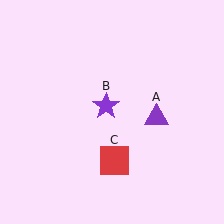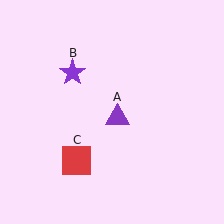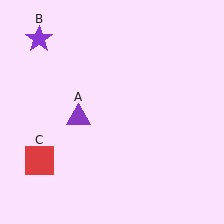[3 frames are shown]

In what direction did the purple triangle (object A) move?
The purple triangle (object A) moved left.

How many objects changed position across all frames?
3 objects changed position: purple triangle (object A), purple star (object B), red square (object C).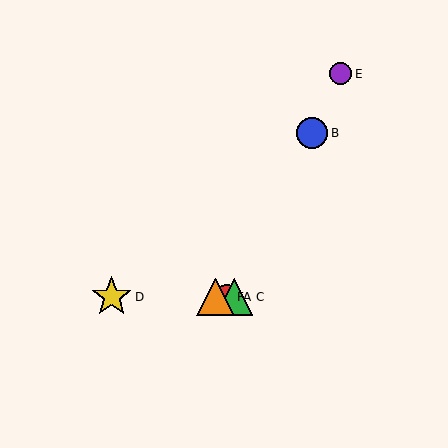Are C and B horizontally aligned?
No, C is at y≈297 and B is at y≈133.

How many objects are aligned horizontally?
4 objects (A, C, D, F) are aligned horizontally.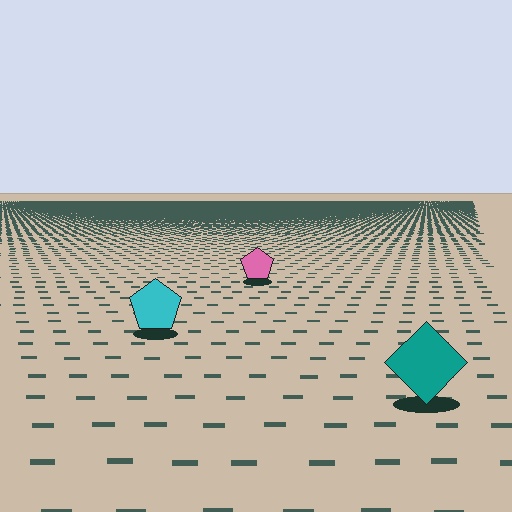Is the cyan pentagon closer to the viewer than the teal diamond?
No. The teal diamond is closer — you can tell from the texture gradient: the ground texture is coarser near it.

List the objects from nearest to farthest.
From nearest to farthest: the teal diamond, the cyan pentagon, the pink pentagon.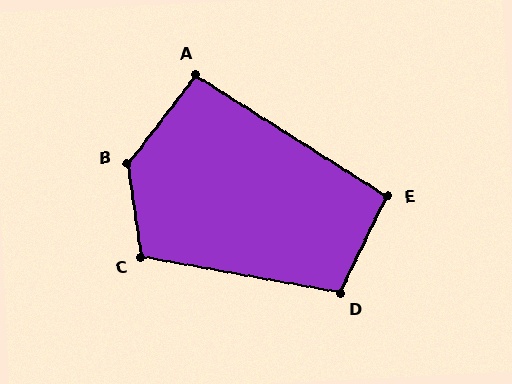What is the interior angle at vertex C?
Approximately 109 degrees (obtuse).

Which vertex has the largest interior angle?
B, at approximately 134 degrees.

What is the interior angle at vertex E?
Approximately 96 degrees (obtuse).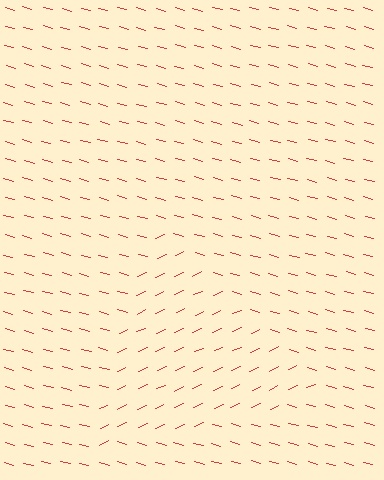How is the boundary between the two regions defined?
The boundary is defined purely by a change in line orientation (approximately 40 degrees difference). All lines are the same color and thickness.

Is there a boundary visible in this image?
Yes, there is a texture boundary formed by a change in line orientation.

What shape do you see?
I see a triangle.